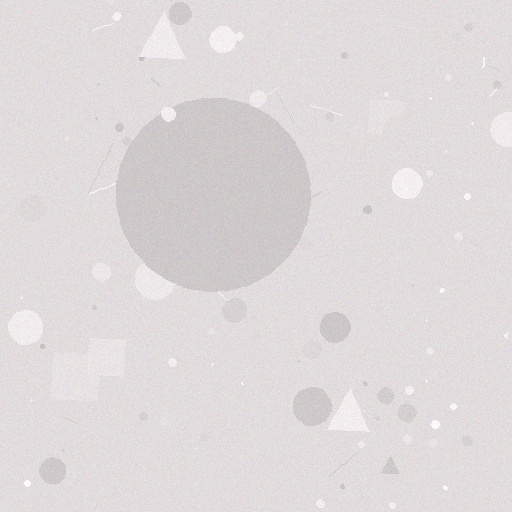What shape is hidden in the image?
A circle is hidden in the image.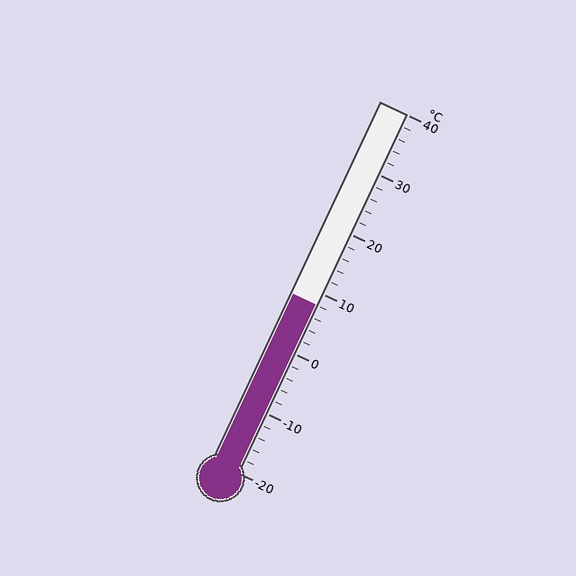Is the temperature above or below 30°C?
The temperature is below 30°C.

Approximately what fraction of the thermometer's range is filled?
The thermometer is filled to approximately 45% of its range.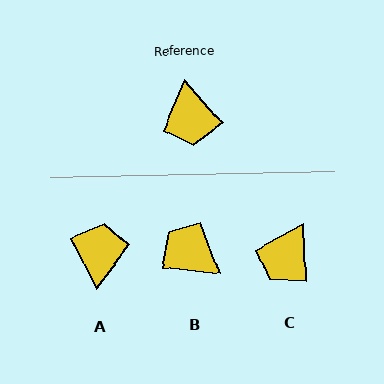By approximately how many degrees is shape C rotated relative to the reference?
Approximately 39 degrees clockwise.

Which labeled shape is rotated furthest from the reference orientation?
A, about 165 degrees away.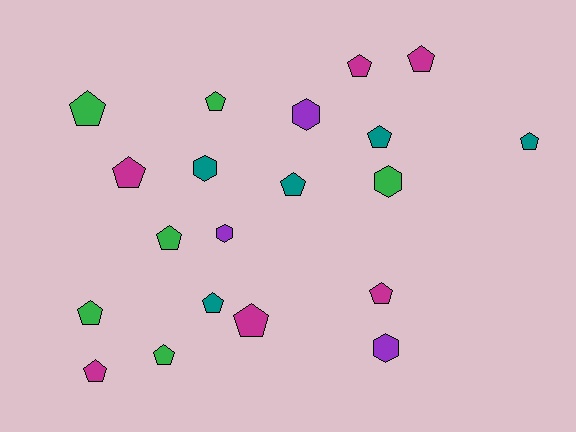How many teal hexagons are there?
There is 1 teal hexagon.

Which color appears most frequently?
Magenta, with 6 objects.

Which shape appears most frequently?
Pentagon, with 15 objects.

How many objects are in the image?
There are 20 objects.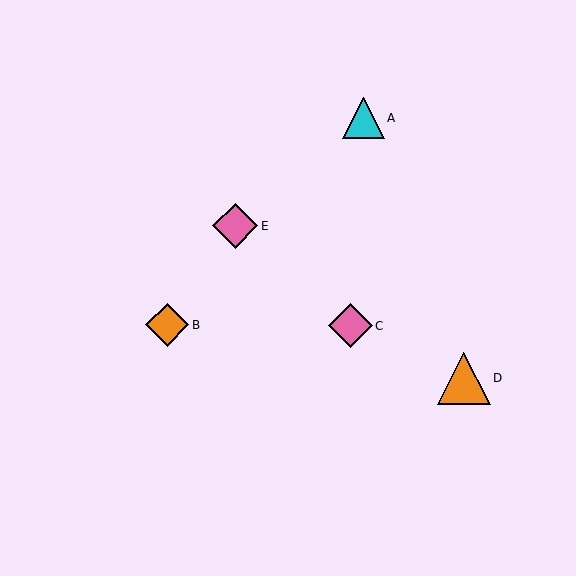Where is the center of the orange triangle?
The center of the orange triangle is at (464, 378).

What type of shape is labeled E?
Shape E is a pink diamond.